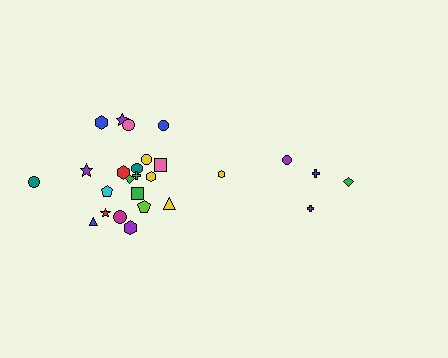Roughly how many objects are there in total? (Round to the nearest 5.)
Roughly 25 objects in total.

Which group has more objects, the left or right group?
The left group.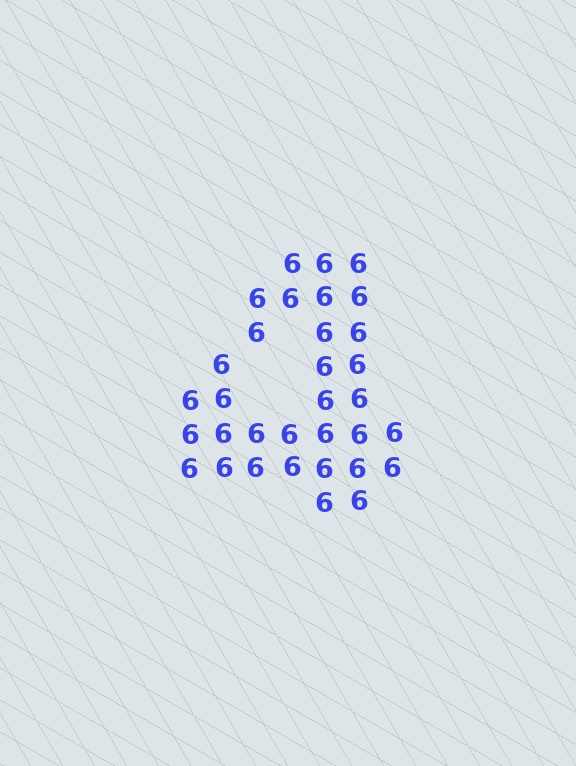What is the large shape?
The large shape is the digit 4.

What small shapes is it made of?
It is made of small digit 6's.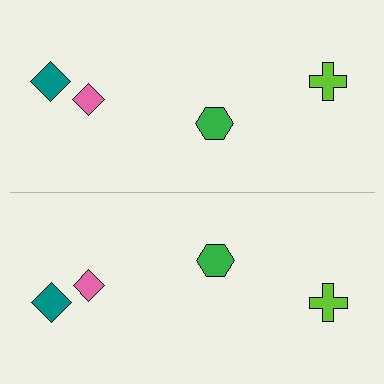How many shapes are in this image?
There are 8 shapes in this image.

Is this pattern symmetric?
Yes, this pattern has bilateral (reflection) symmetry.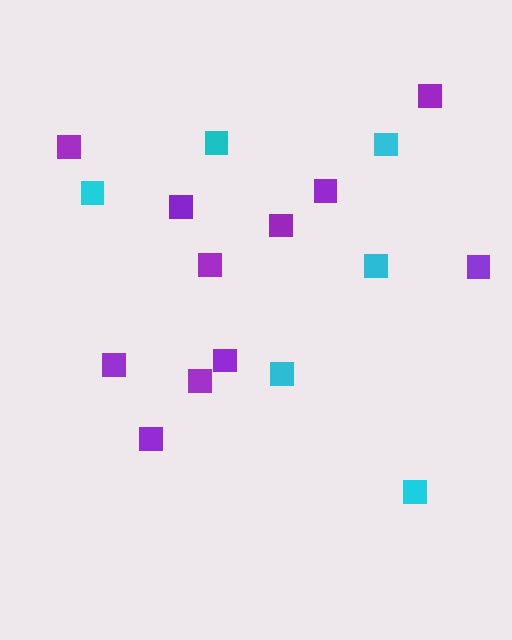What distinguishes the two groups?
There are 2 groups: one group of purple squares (11) and one group of cyan squares (6).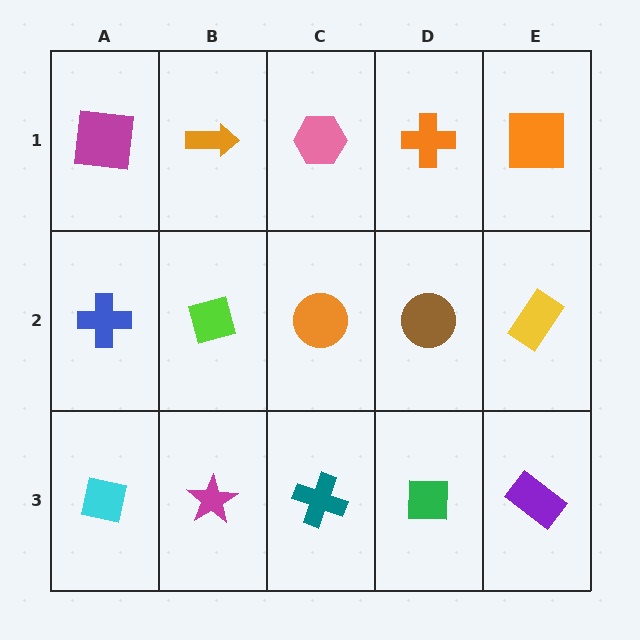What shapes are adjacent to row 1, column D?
A brown circle (row 2, column D), a pink hexagon (row 1, column C), an orange square (row 1, column E).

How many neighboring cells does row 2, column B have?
4.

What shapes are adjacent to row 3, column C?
An orange circle (row 2, column C), a magenta star (row 3, column B), a green square (row 3, column D).